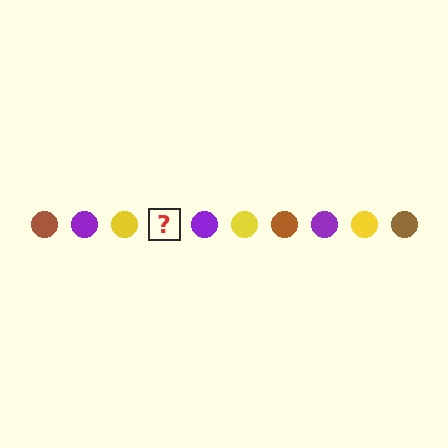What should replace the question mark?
The question mark should be replaced with a brown circle.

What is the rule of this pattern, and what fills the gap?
The rule is that the pattern cycles through brown, purple, yellow circles. The gap should be filled with a brown circle.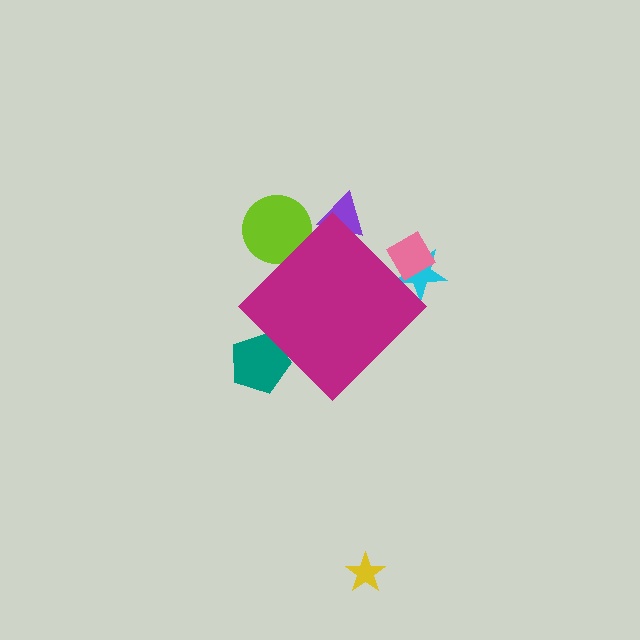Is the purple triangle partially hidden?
Yes, the purple triangle is partially hidden behind the magenta diamond.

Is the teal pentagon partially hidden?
Yes, the teal pentagon is partially hidden behind the magenta diamond.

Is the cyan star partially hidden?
Yes, the cyan star is partially hidden behind the magenta diamond.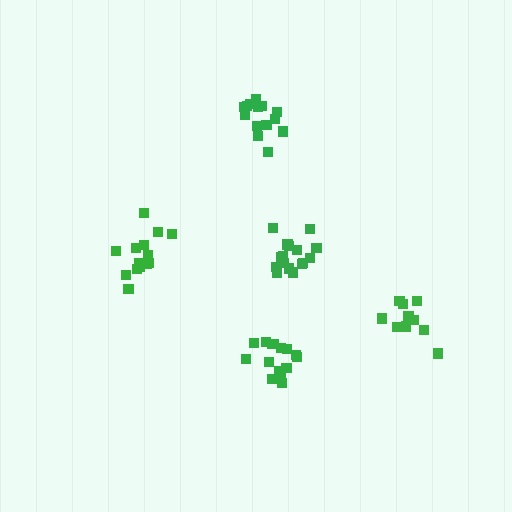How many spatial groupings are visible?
There are 5 spatial groupings.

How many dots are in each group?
Group 1: 16 dots, Group 2: 14 dots, Group 3: 14 dots, Group 4: 15 dots, Group 5: 10 dots (69 total).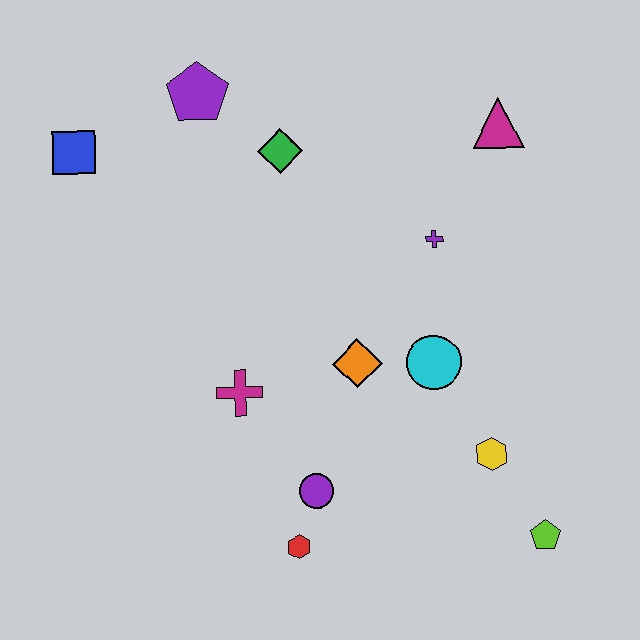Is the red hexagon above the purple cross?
No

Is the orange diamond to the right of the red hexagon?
Yes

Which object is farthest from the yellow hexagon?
The blue square is farthest from the yellow hexagon.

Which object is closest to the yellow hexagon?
The lime pentagon is closest to the yellow hexagon.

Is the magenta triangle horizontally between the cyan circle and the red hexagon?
No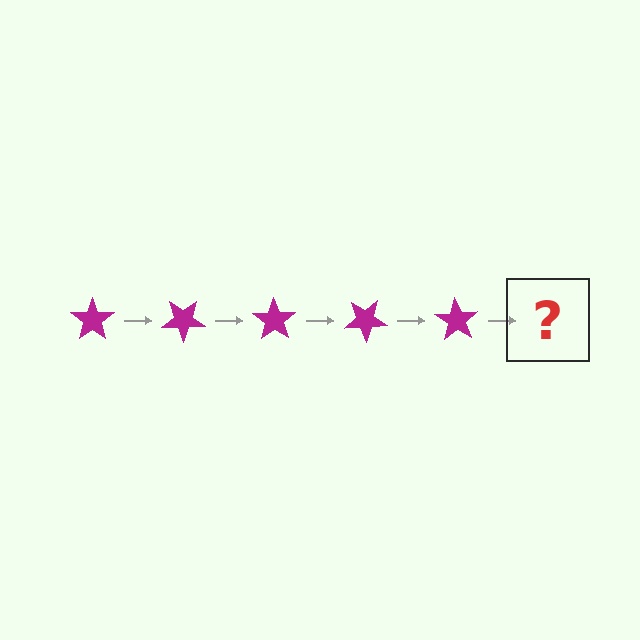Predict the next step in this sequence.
The next step is a magenta star rotated 175 degrees.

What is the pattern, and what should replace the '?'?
The pattern is that the star rotates 35 degrees each step. The '?' should be a magenta star rotated 175 degrees.